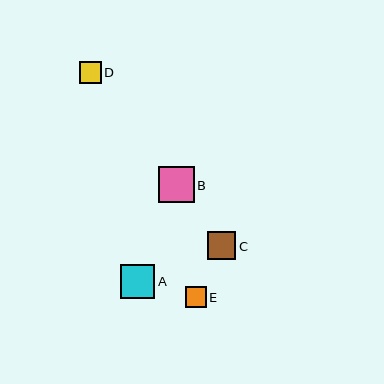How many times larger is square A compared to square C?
Square A is approximately 1.2 times the size of square C.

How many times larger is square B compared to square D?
Square B is approximately 1.7 times the size of square D.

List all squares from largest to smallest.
From largest to smallest: B, A, C, D, E.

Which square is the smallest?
Square E is the smallest with a size of approximately 21 pixels.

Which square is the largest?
Square B is the largest with a size of approximately 36 pixels.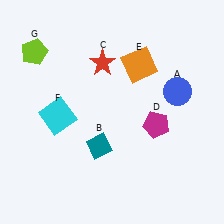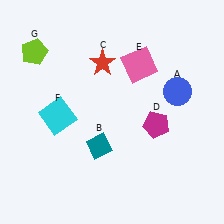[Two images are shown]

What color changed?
The square (E) changed from orange in Image 1 to pink in Image 2.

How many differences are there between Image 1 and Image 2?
There is 1 difference between the two images.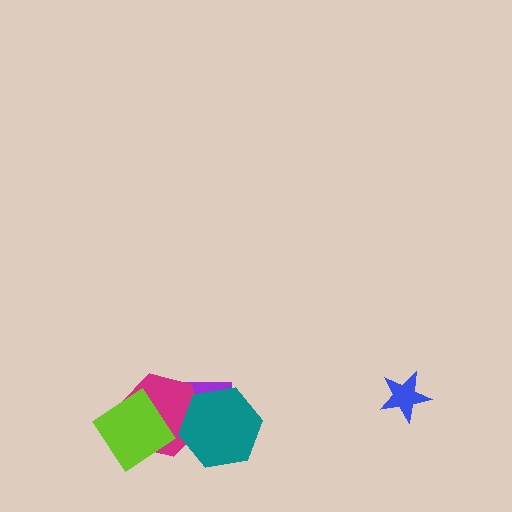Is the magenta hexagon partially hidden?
Yes, it is partially covered by another shape.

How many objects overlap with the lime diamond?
2 objects overlap with the lime diamond.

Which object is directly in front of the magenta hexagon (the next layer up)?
The teal hexagon is directly in front of the magenta hexagon.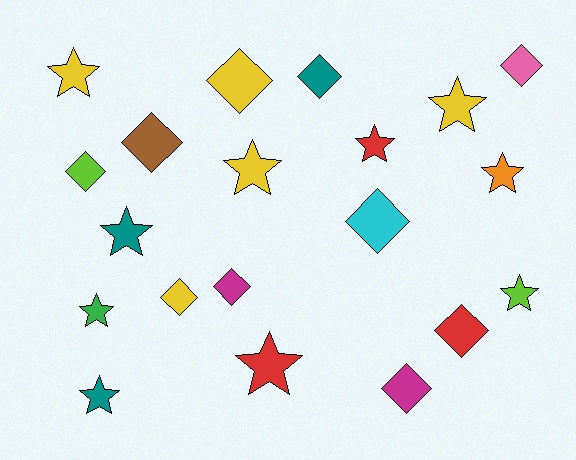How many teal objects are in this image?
There are 3 teal objects.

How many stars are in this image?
There are 10 stars.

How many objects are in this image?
There are 20 objects.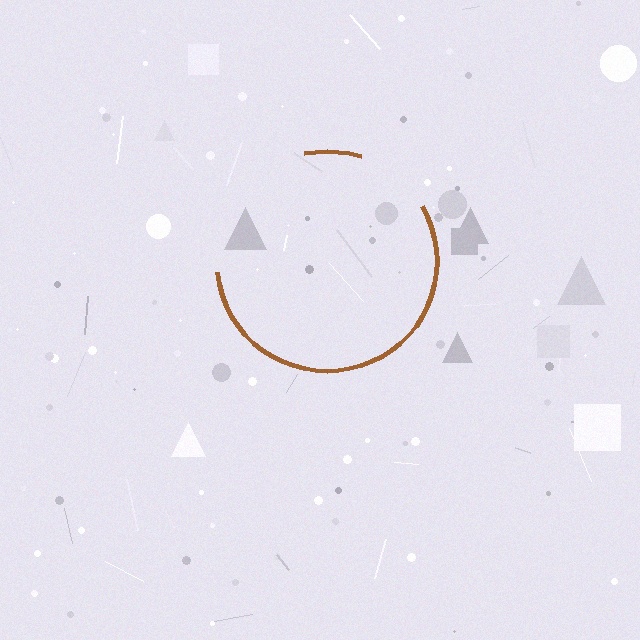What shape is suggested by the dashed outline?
The dashed outline suggests a circle.